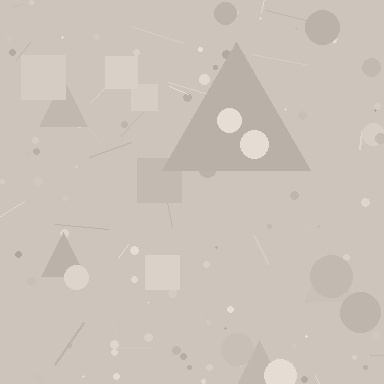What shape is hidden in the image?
A triangle is hidden in the image.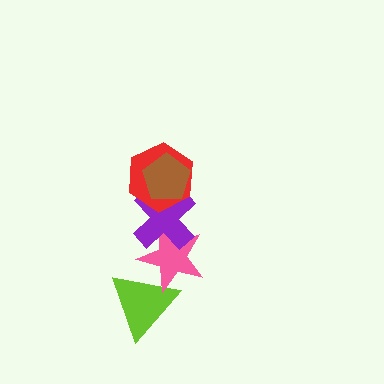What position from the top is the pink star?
The pink star is 4th from the top.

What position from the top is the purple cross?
The purple cross is 3rd from the top.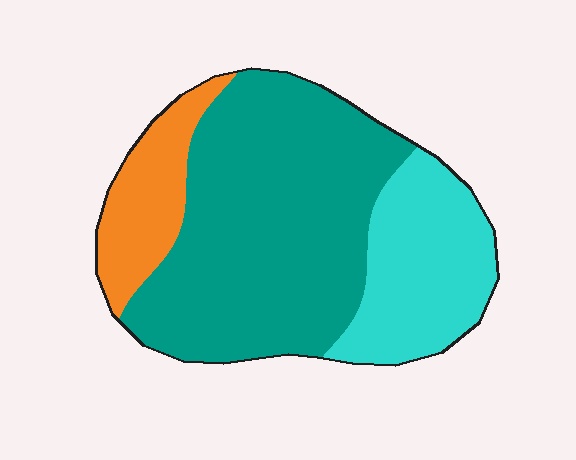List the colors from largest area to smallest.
From largest to smallest: teal, cyan, orange.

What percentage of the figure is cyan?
Cyan covers around 25% of the figure.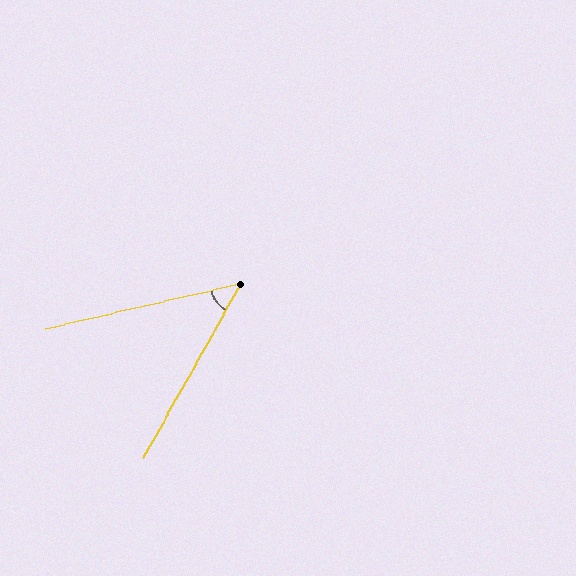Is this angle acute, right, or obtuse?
It is acute.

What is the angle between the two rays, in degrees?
Approximately 48 degrees.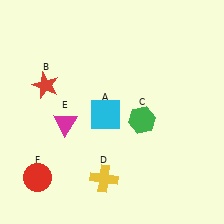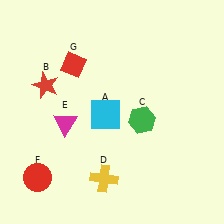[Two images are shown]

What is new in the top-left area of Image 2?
A red diamond (G) was added in the top-left area of Image 2.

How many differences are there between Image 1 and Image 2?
There is 1 difference between the two images.